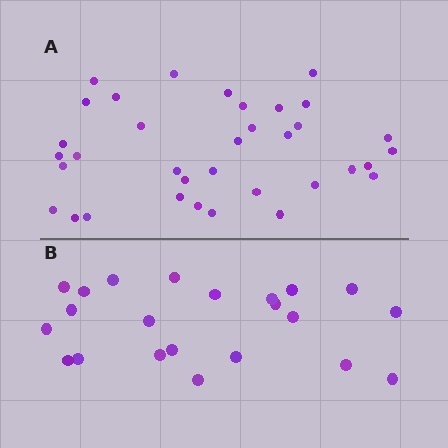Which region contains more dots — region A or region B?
Region A (the top region) has more dots.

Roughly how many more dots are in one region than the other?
Region A has approximately 15 more dots than region B.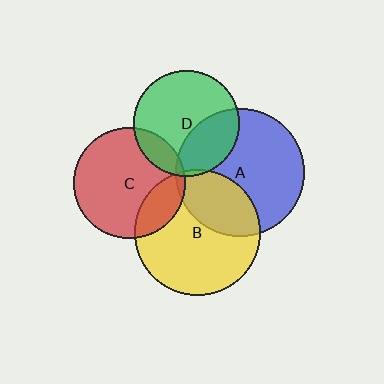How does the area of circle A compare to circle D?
Approximately 1.5 times.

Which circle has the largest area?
Circle A (blue).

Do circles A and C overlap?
Yes.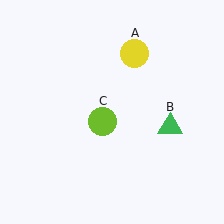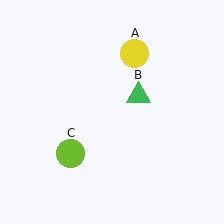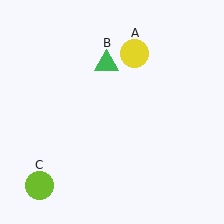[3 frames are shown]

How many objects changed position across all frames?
2 objects changed position: green triangle (object B), lime circle (object C).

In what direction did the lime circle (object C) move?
The lime circle (object C) moved down and to the left.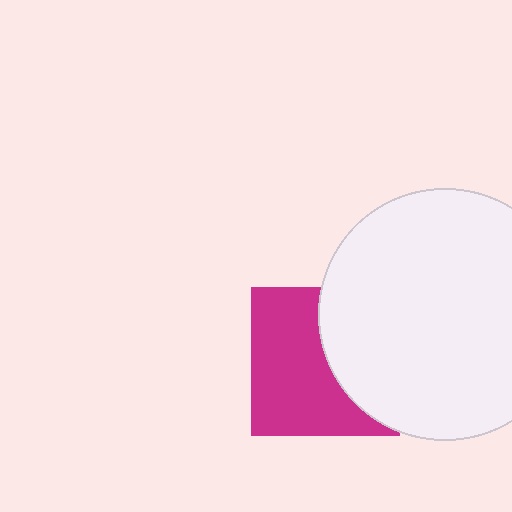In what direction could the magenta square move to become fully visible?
The magenta square could move left. That would shift it out from behind the white circle entirely.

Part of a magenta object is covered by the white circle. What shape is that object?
It is a square.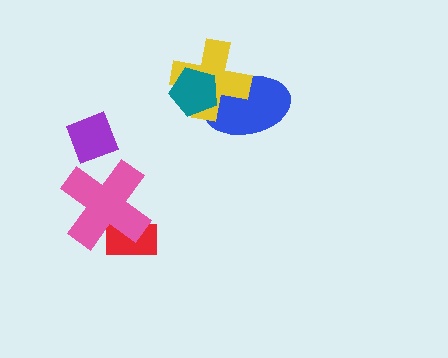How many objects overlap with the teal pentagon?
2 objects overlap with the teal pentagon.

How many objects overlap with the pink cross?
1 object overlaps with the pink cross.